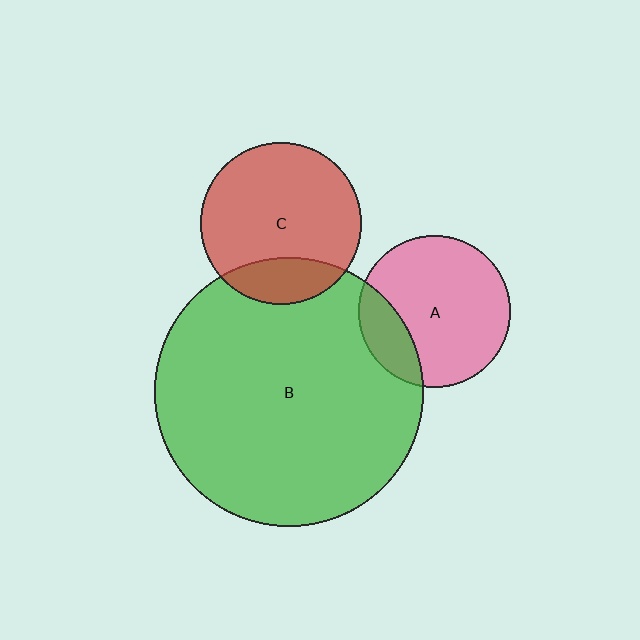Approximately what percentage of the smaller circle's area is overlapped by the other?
Approximately 20%.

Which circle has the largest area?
Circle B (green).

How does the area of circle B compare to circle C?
Approximately 2.8 times.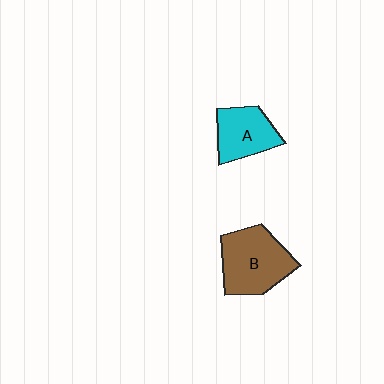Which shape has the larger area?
Shape B (brown).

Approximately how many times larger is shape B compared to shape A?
Approximately 1.4 times.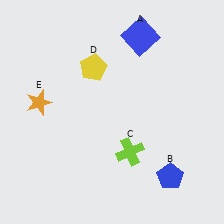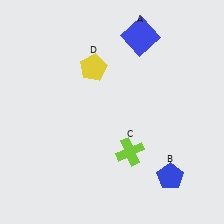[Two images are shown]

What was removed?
The orange star (E) was removed in Image 2.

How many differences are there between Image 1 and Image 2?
There is 1 difference between the two images.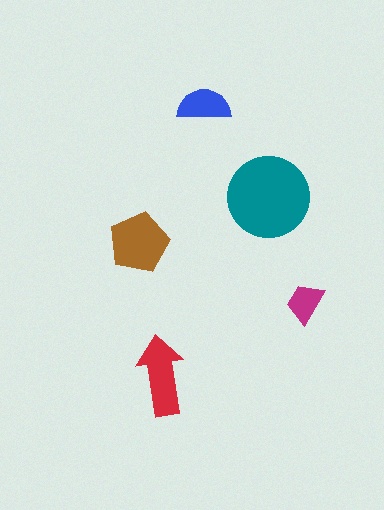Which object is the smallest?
The magenta trapezoid.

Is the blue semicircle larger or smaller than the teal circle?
Smaller.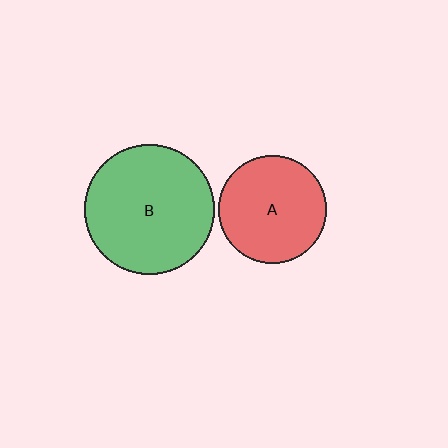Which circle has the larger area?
Circle B (green).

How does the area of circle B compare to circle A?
Approximately 1.4 times.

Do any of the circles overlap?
No, none of the circles overlap.